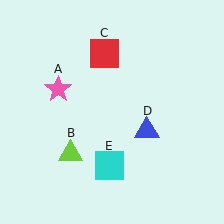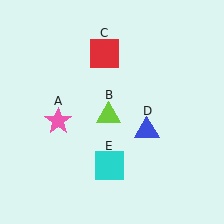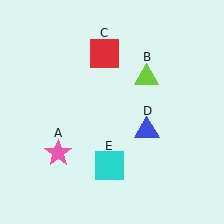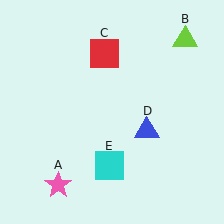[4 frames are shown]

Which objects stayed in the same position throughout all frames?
Red square (object C) and blue triangle (object D) and cyan square (object E) remained stationary.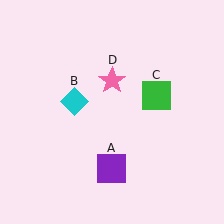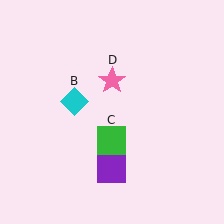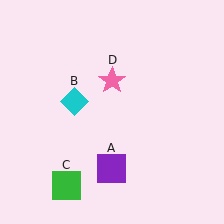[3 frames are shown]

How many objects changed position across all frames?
1 object changed position: green square (object C).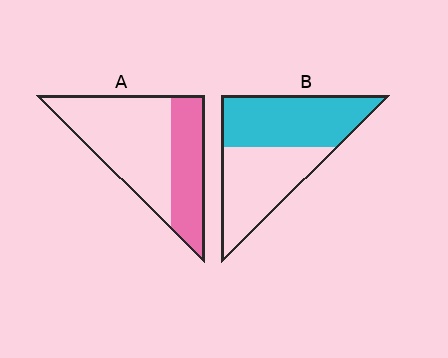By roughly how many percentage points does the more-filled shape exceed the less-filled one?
By roughly 15 percentage points (B over A).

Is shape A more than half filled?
No.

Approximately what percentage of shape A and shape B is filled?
A is approximately 35% and B is approximately 50%.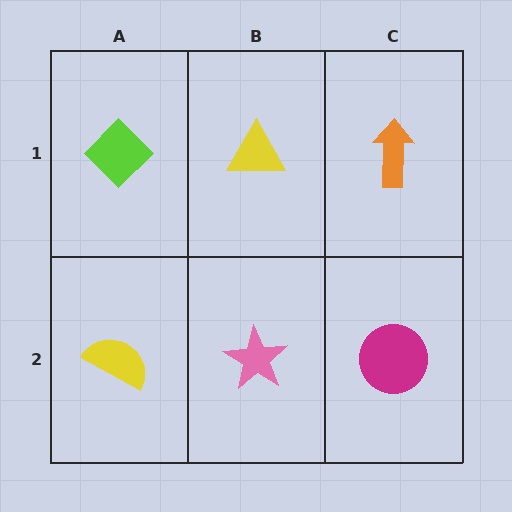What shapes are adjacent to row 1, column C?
A magenta circle (row 2, column C), a yellow triangle (row 1, column B).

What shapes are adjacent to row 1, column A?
A yellow semicircle (row 2, column A), a yellow triangle (row 1, column B).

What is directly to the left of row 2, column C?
A pink star.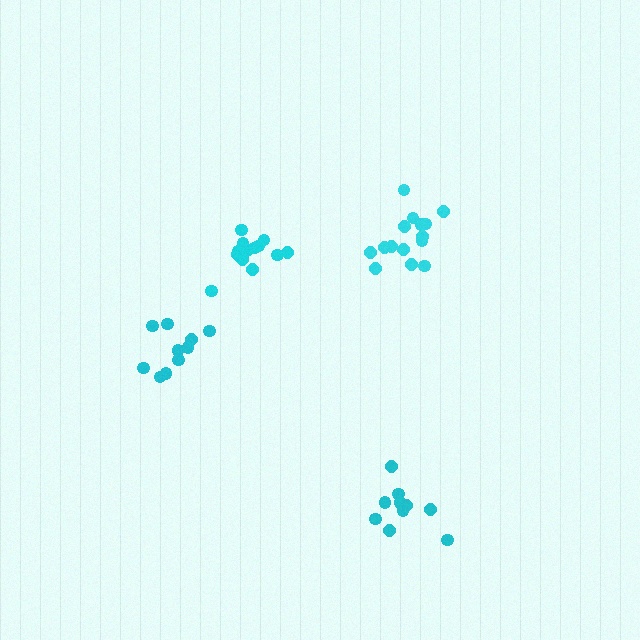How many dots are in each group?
Group 1: 10 dots, Group 2: 15 dots, Group 3: 10 dots, Group 4: 13 dots (48 total).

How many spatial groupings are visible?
There are 4 spatial groupings.